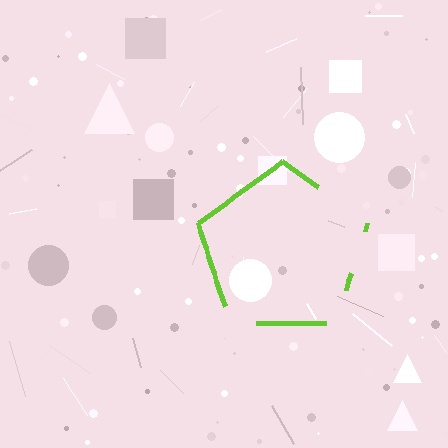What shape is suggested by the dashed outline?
The dashed outline suggests a pentagon.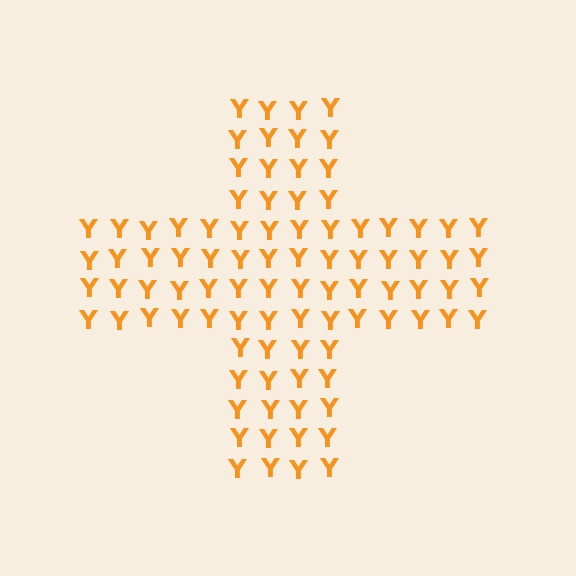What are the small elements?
The small elements are letter Y's.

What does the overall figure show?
The overall figure shows a cross.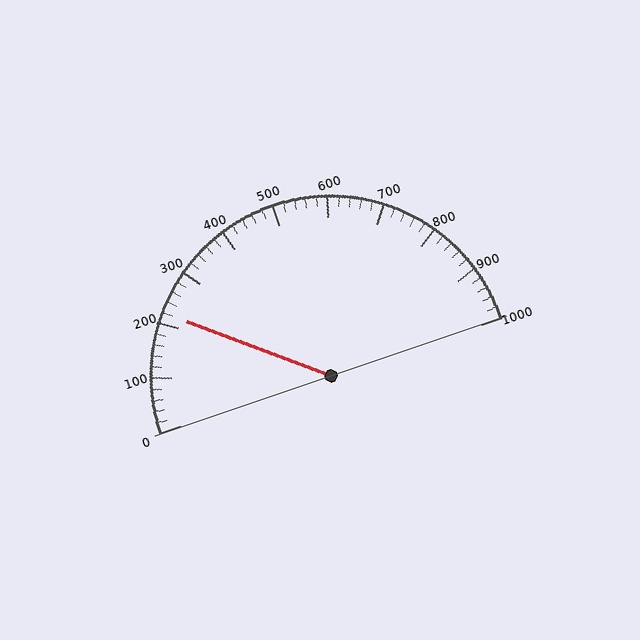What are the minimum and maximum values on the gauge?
The gauge ranges from 0 to 1000.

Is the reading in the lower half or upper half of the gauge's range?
The reading is in the lower half of the range (0 to 1000).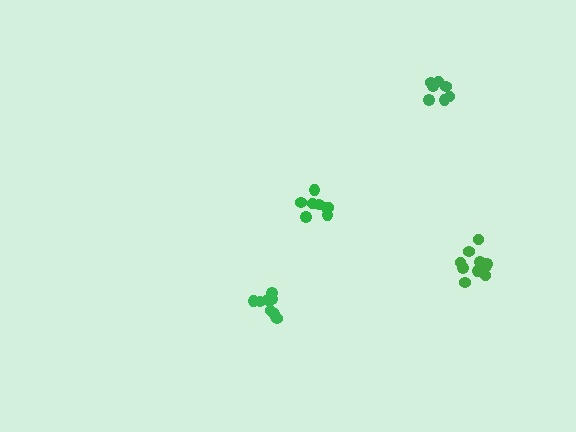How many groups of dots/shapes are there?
There are 4 groups.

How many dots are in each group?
Group 1: 7 dots, Group 2: 8 dots, Group 3: 9 dots, Group 4: 10 dots (34 total).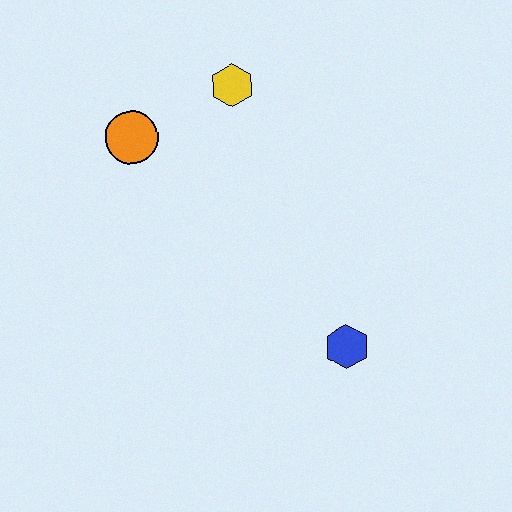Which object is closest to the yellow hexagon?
The orange circle is closest to the yellow hexagon.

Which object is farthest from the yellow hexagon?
The blue hexagon is farthest from the yellow hexagon.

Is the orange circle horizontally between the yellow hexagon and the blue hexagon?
No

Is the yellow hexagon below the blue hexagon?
No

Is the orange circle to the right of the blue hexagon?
No